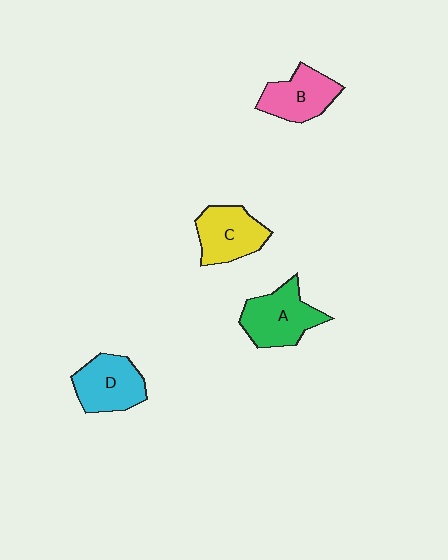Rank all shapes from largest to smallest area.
From largest to smallest: A (green), D (cyan), C (yellow), B (pink).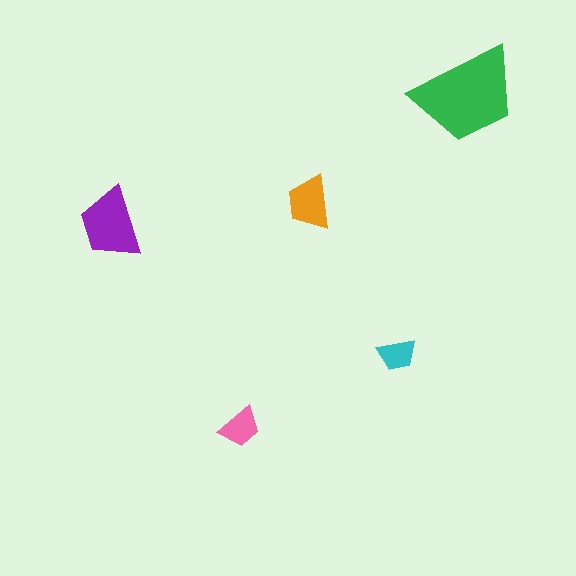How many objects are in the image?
There are 5 objects in the image.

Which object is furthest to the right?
The green trapezoid is rightmost.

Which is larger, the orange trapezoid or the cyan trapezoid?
The orange one.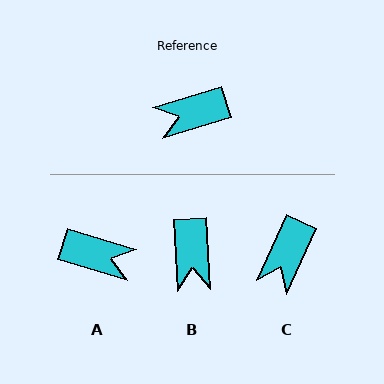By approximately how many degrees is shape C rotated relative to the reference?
Approximately 49 degrees counter-clockwise.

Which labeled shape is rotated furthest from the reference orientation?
A, about 147 degrees away.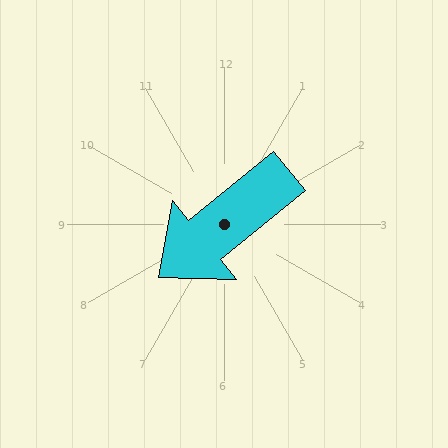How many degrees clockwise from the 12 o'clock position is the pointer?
Approximately 231 degrees.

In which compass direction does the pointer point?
Southwest.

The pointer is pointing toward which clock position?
Roughly 8 o'clock.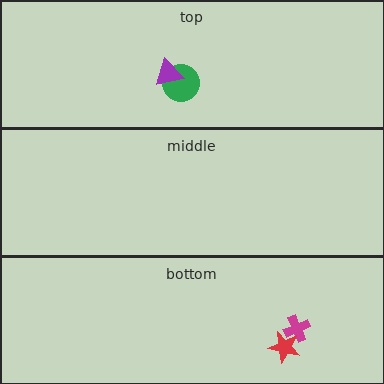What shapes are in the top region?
The green circle, the purple triangle.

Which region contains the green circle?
The top region.